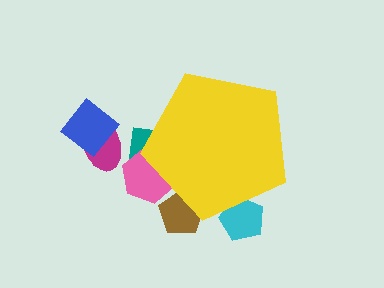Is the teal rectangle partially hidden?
Yes, the teal rectangle is partially hidden behind the yellow pentagon.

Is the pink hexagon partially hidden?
Yes, the pink hexagon is partially hidden behind the yellow pentagon.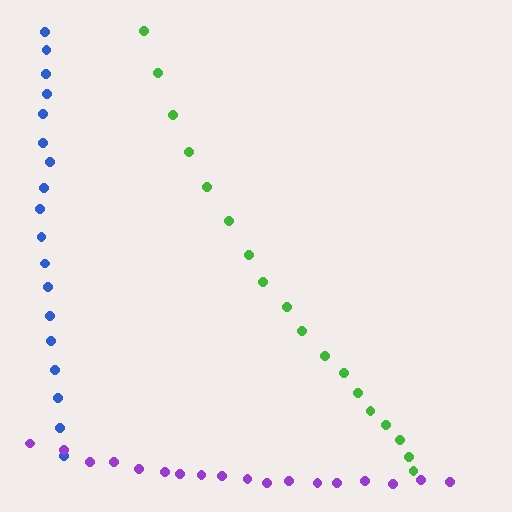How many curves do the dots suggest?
There are 3 distinct paths.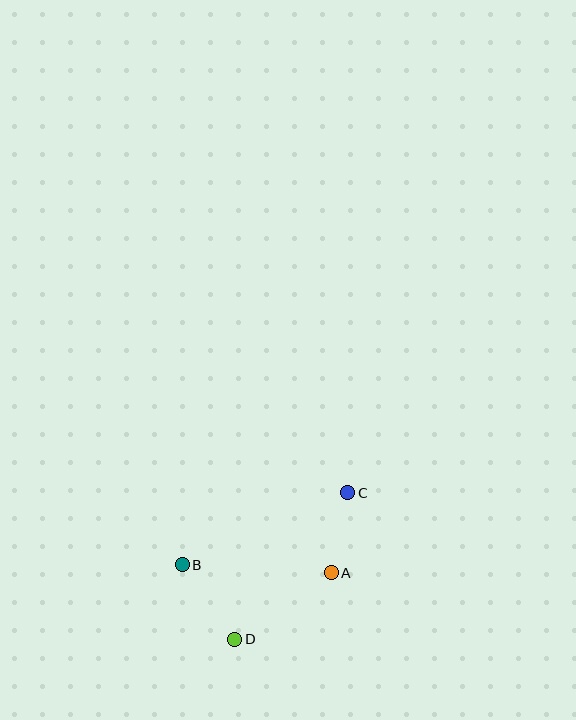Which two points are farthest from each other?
Points C and D are farthest from each other.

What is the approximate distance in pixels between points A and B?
The distance between A and B is approximately 149 pixels.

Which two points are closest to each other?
Points A and C are closest to each other.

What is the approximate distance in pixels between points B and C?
The distance between B and C is approximately 180 pixels.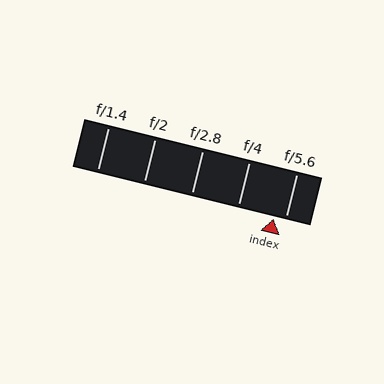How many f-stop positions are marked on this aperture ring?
There are 5 f-stop positions marked.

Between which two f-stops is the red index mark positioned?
The index mark is between f/4 and f/5.6.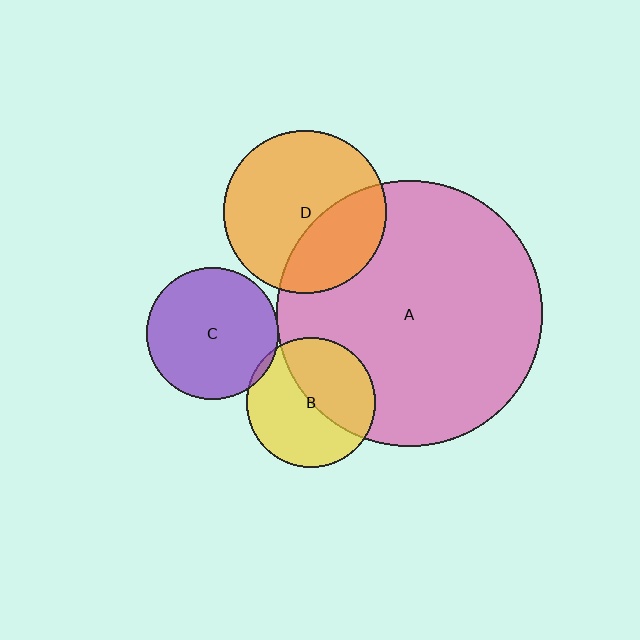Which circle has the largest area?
Circle A (pink).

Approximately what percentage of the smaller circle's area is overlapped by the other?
Approximately 35%.